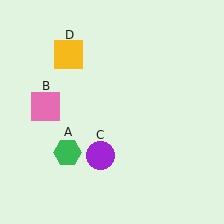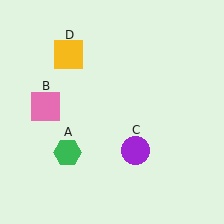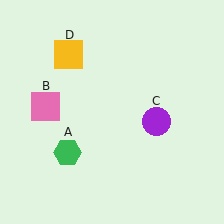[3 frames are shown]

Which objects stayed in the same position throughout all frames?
Green hexagon (object A) and pink square (object B) and yellow square (object D) remained stationary.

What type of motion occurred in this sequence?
The purple circle (object C) rotated counterclockwise around the center of the scene.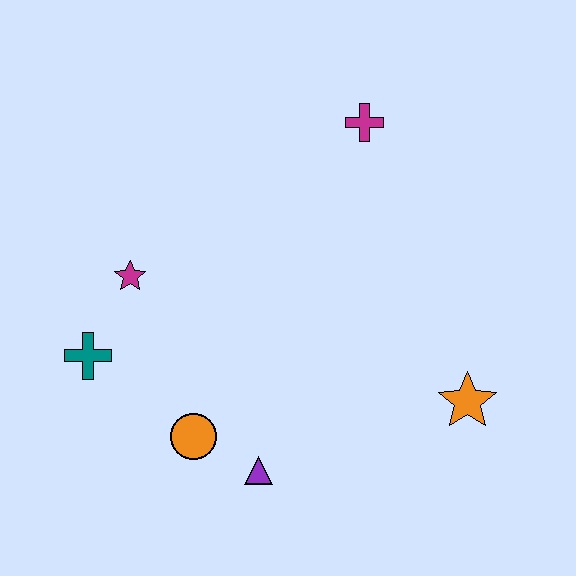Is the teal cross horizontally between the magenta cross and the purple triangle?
No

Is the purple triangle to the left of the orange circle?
No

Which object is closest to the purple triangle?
The orange circle is closest to the purple triangle.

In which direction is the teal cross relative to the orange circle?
The teal cross is to the left of the orange circle.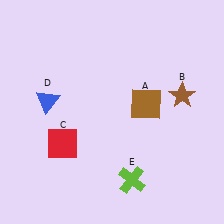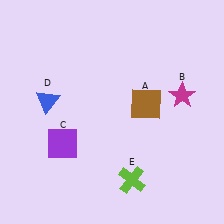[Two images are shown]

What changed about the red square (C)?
In Image 1, C is red. In Image 2, it changed to purple.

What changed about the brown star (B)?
In Image 1, B is brown. In Image 2, it changed to magenta.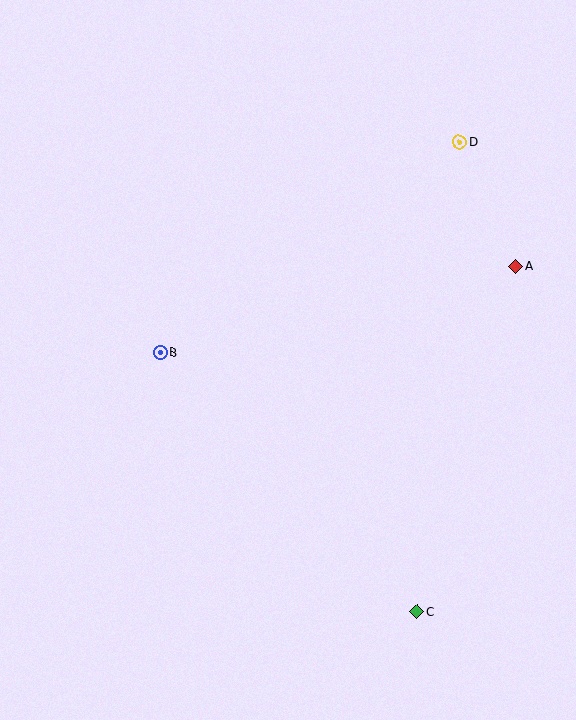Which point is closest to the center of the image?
Point B at (161, 352) is closest to the center.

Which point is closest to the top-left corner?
Point B is closest to the top-left corner.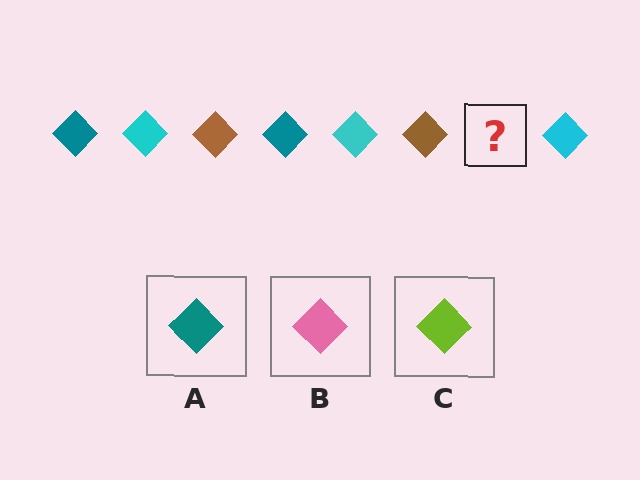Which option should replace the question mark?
Option A.